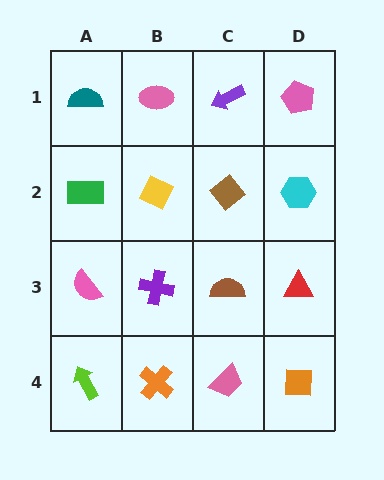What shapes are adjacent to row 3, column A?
A green rectangle (row 2, column A), a lime arrow (row 4, column A), a purple cross (row 3, column B).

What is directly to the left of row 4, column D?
A pink trapezoid.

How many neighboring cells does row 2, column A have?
3.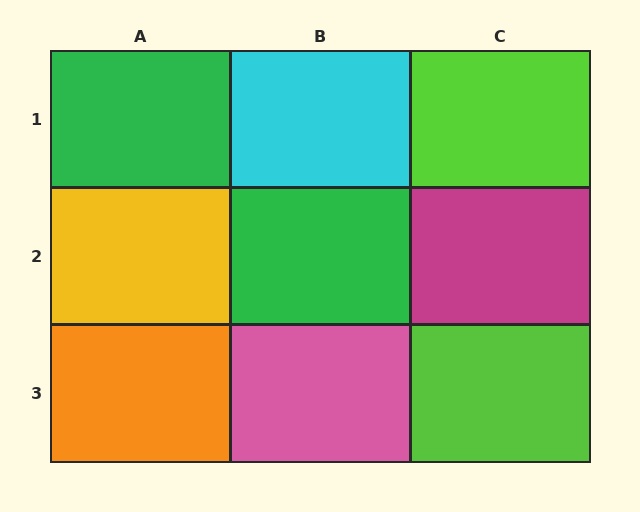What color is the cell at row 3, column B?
Pink.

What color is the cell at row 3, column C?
Lime.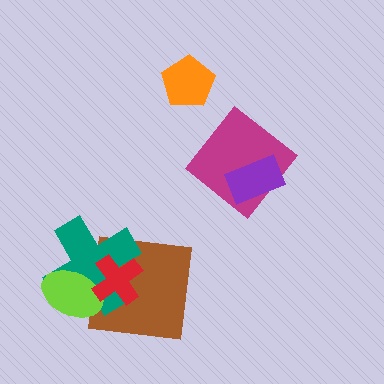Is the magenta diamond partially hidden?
Yes, it is partially covered by another shape.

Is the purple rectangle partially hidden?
No, no other shape covers it.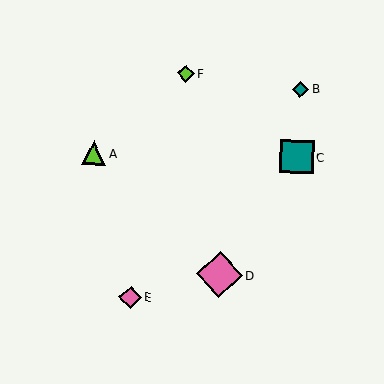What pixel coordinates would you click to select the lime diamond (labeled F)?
Click at (186, 74) to select the lime diamond F.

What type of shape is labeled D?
Shape D is a pink diamond.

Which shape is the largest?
The pink diamond (labeled D) is the largest.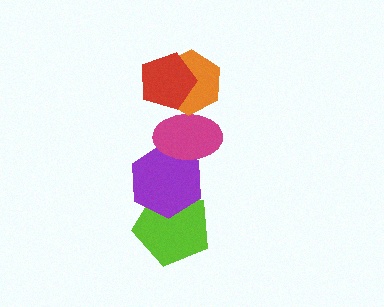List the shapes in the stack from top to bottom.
From top to bottom: the red pentagon, the orange hexagon, the magenta ellipse, the purple hexagon, the lime pentagon.